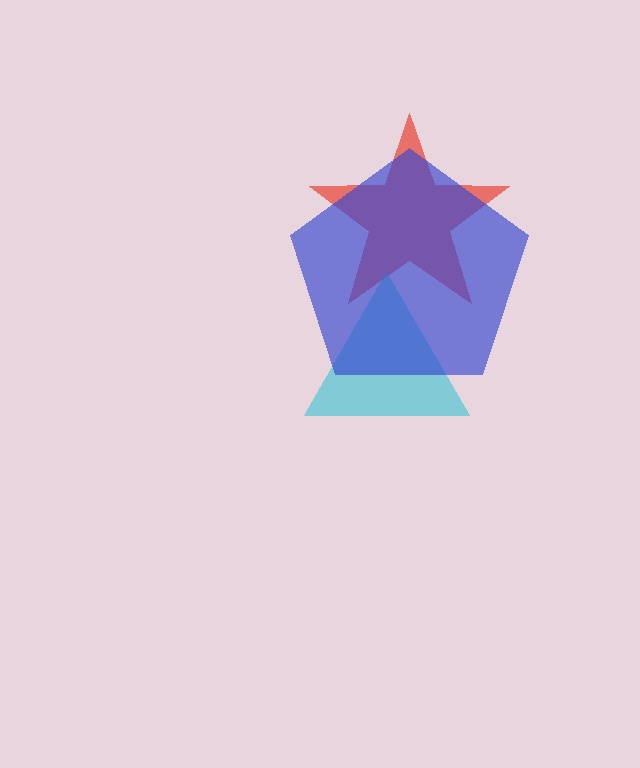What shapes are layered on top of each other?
The layered shapes are: a red star, a cyan triangle, a blue pentagon.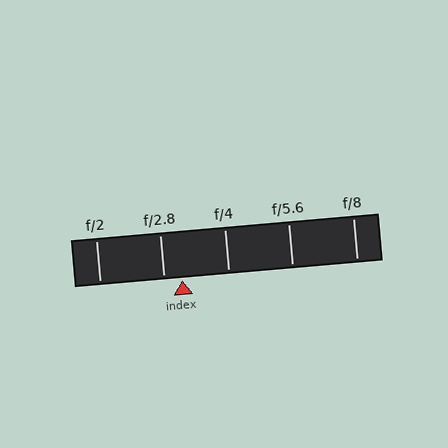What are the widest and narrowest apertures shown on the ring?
The widest aperture shown is f/2 and the narrowest is f/8.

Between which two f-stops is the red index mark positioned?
The index mark is between f/2.8 and f/4.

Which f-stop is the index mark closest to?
The index mark is closest to f/2.8.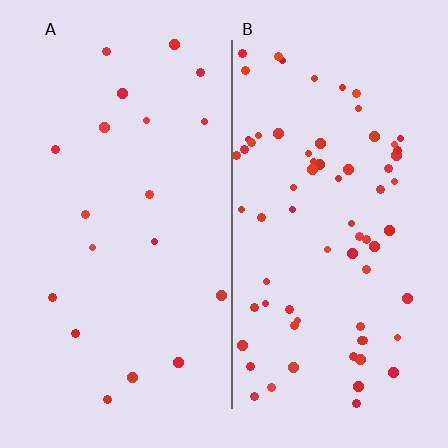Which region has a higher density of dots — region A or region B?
B (the right).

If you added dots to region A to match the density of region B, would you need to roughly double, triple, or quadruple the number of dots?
Approximately quadruple.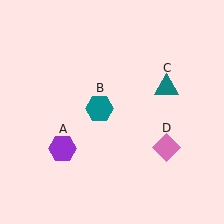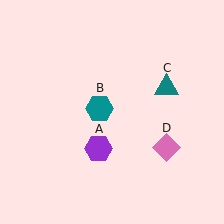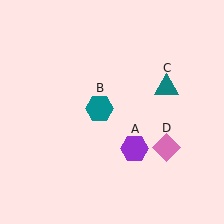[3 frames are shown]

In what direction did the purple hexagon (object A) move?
The purple hexagon (object A) moved right.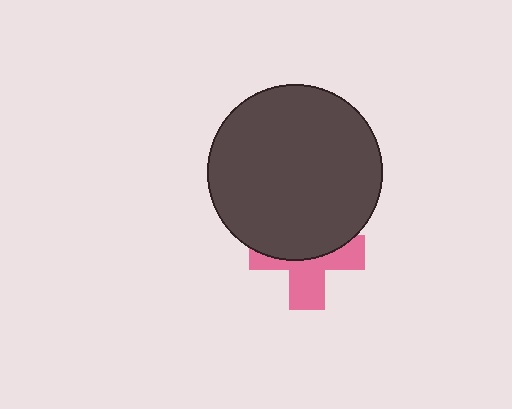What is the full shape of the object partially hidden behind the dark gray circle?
The partially hidden object is a pink cross.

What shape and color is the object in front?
The object in front is a dark gray circle.